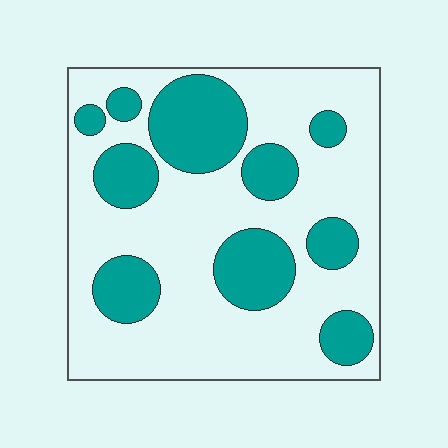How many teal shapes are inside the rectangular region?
10.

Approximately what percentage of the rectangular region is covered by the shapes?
Approximately 30%.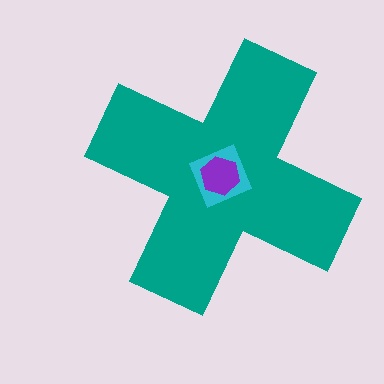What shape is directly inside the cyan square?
The purple hexagon.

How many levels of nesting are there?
3.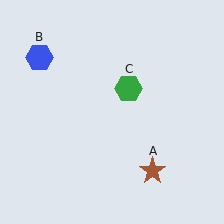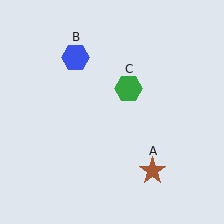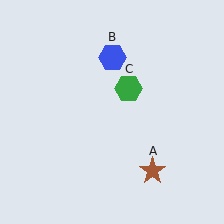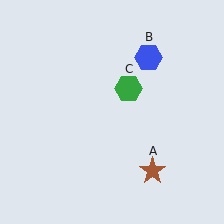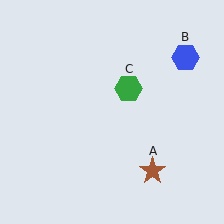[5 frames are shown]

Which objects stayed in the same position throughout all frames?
Brown star (object A) and green hexagon (object C) remained stationary.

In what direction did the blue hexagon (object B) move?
The blue hexagon (object B) moved right.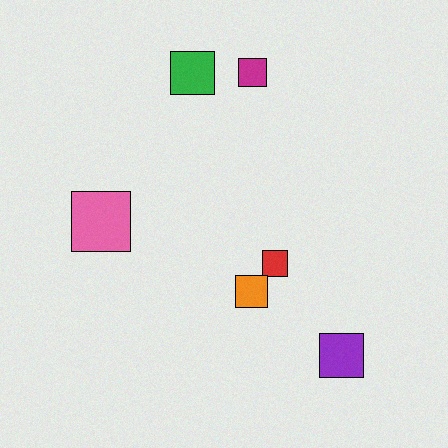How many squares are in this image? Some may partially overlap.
There are 6 squares.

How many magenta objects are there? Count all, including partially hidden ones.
There is 1 magenta object.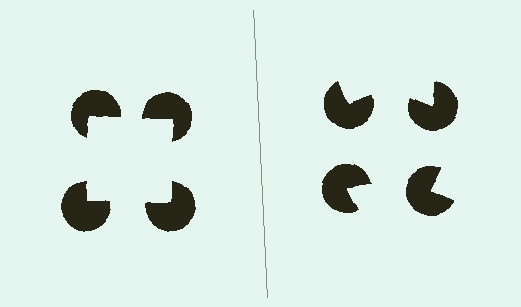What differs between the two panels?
The pac-man discs are positioned identically on both sides; only the wedge orientations differ. On the left they align to a square; on the right they are misaligned.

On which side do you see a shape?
An illusory square appears on the left side. On the right side the wedge cuts are rotated, so no coherent shape forms.